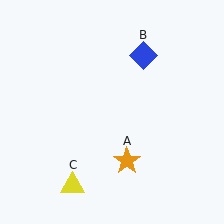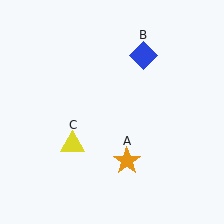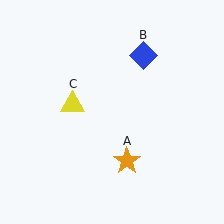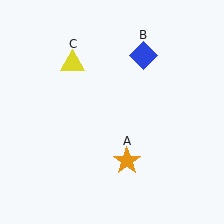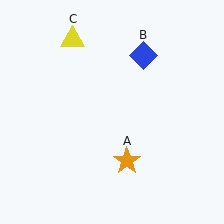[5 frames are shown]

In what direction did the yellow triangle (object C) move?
The yellow triangle (object C) moved up.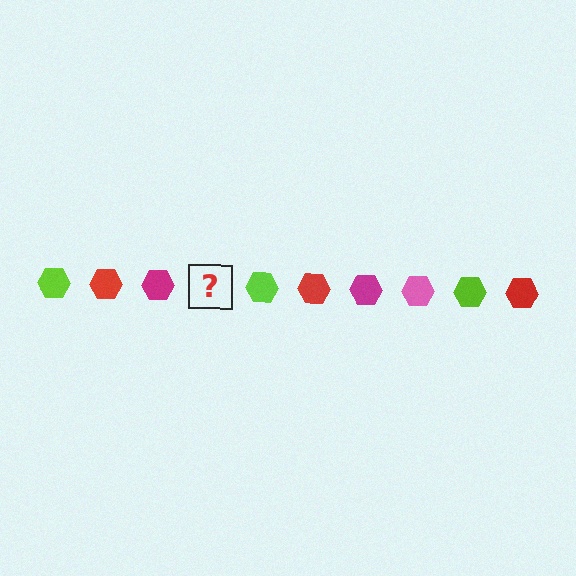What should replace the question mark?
The question mark should be replaced with a pink hexagon.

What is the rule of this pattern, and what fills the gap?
The rule is that the pattern cycles through lime, red, magenta, pink hexagons. The gap should be filled with a pink hexagon.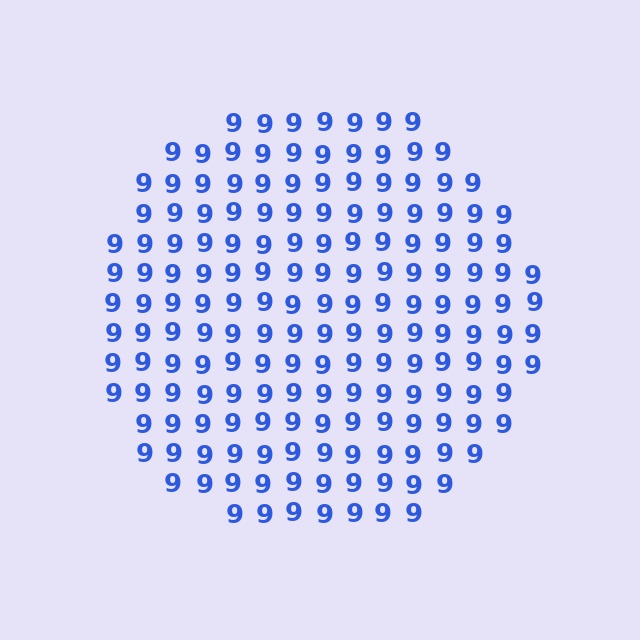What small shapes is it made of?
It is made of small digit 9's.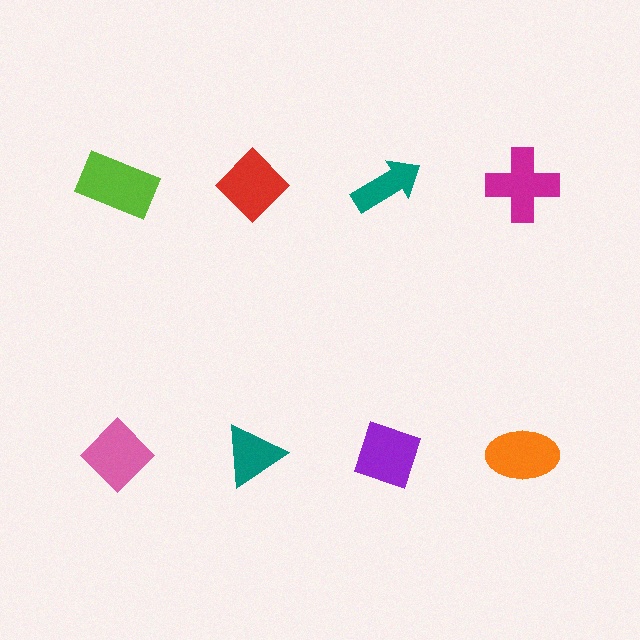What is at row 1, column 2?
A red diamond.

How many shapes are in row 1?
4 shapes.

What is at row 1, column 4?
A magenta cross.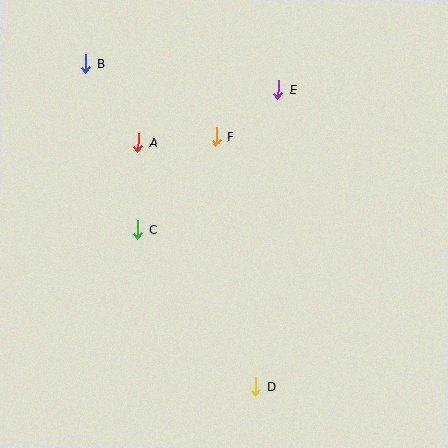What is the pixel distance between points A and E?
The distance between A and E is 150 pixels.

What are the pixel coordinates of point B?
Point B is at (86, 64).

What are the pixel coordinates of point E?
Point E is at (278, 90).